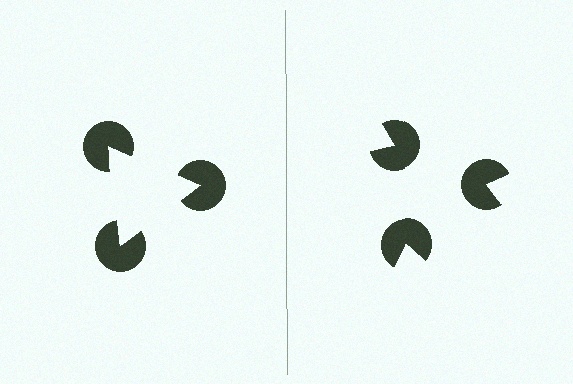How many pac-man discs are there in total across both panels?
6 — 3 on each side.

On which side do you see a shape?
An illusory triangle appears on the left side. On the right side the wedge cuts are rotated, so no coherent shape forms.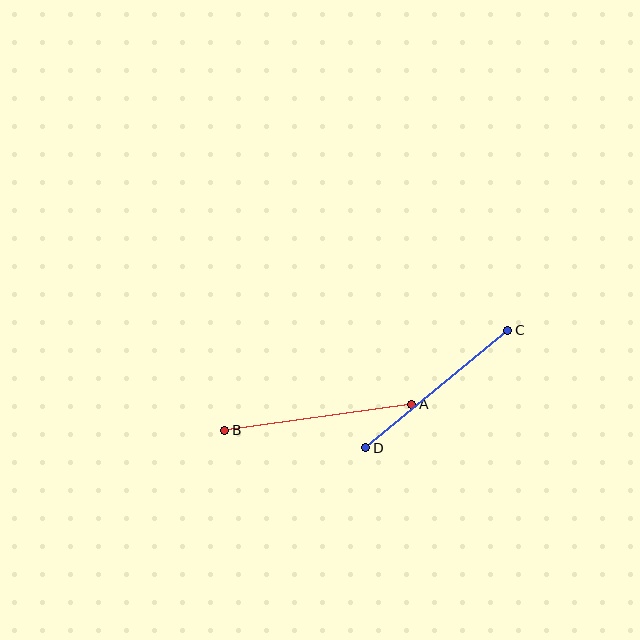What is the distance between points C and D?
The distance is approximately 184 pixels.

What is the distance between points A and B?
The distance is approximately 189 pixels.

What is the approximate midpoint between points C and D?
The midpoint is at approximately (437, 389) pixels.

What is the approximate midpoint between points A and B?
The midpoint is at approximately (318, 417) pixels.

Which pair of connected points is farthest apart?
Points A and B are farthest apart.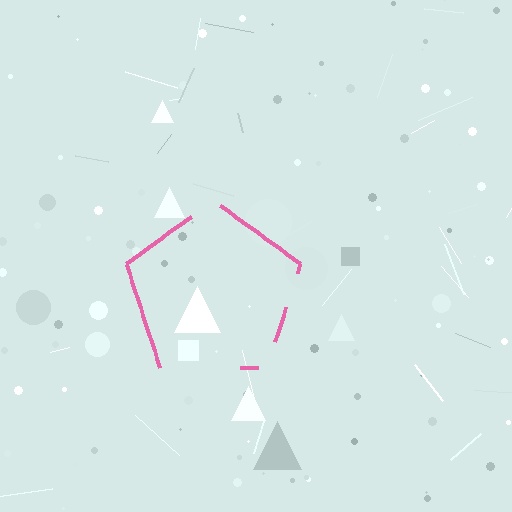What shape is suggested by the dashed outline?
The dashed outline suggests a pentagon.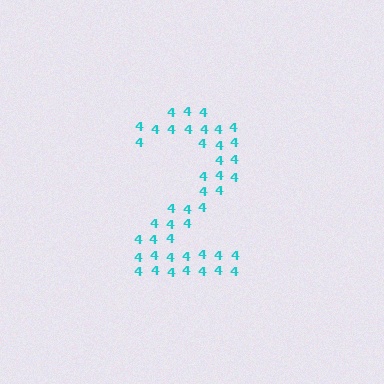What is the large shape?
The large shape is the digit 2.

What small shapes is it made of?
It is made of small digit 4's.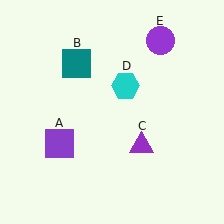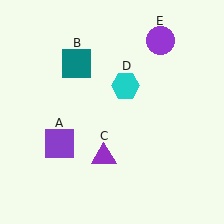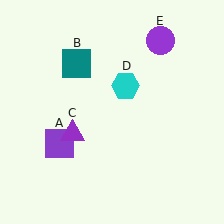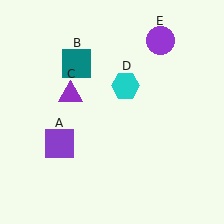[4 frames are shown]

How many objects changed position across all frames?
1 object changed position: purple triangle (object C).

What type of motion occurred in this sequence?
The purple triangle (object C) rotated clockwise around the center of the scene.